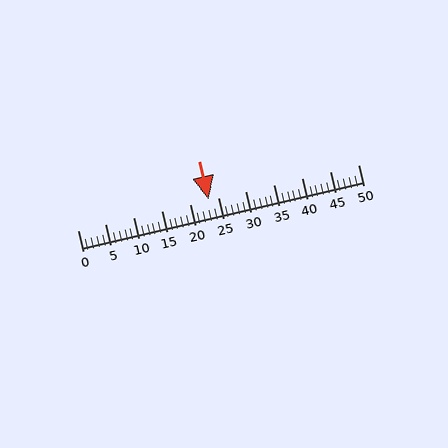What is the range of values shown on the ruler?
The ruler shows values from 0 to 50.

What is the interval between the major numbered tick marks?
The major tick marks are spaced 5 units apart.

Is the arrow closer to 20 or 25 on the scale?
The arrow is closer to 25.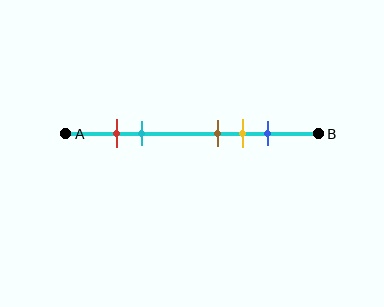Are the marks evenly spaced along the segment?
No, the marks are not evenly spaced.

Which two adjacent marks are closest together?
The red and cyan marks are the closest adjacent pair.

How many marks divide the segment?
There are 5 marks dividing the segment.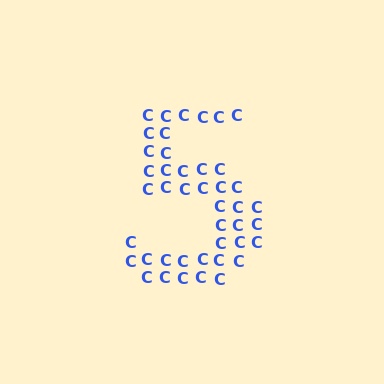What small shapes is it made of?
It is made of small letter C's.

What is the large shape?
The large shape is the digit 5.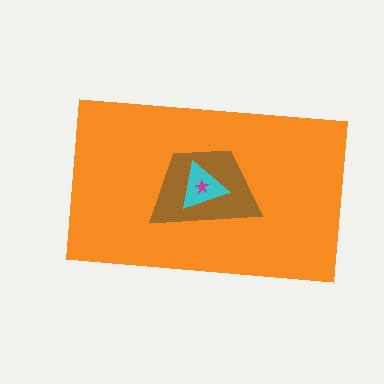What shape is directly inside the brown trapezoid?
The cyan triangle.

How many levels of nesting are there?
4.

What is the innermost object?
The magenta star.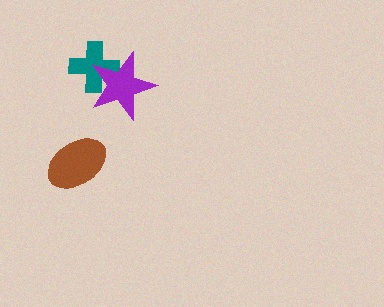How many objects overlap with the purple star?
1 object overlaps with the purple star.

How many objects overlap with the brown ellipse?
0 objects overlap with the brown ellipse.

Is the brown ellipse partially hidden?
No, no other shape covers it.